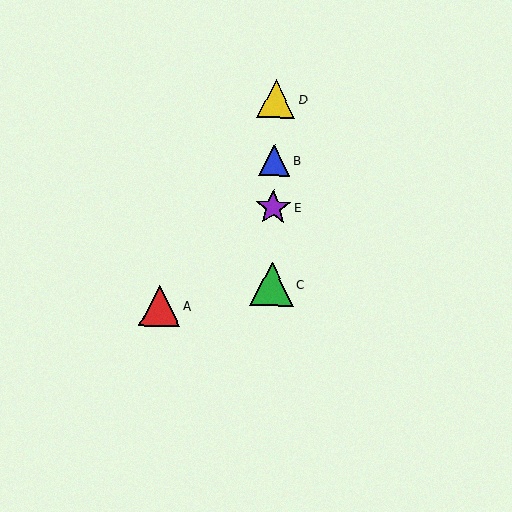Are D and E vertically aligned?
Yes, both are at x≈276.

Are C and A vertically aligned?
No, C is at x≈272 and A is at x≈160.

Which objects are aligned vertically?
Objects B, C, D, E are aligned vertically.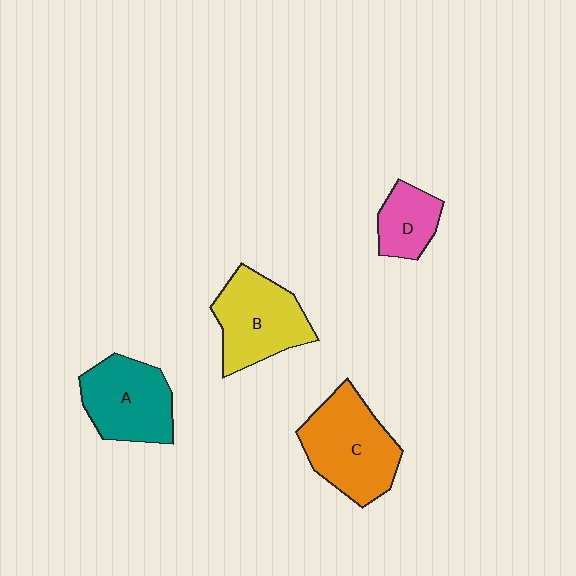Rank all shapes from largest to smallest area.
From largest to smallest: C (orange), B (yellow), A (teal), D (pink).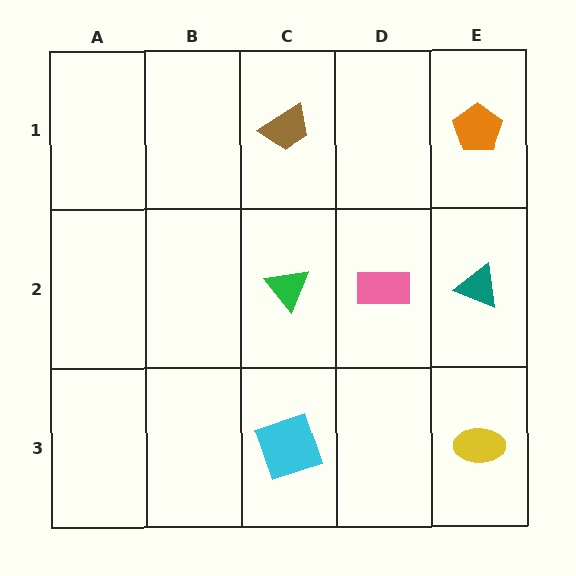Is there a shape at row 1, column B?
No, that cell is empty.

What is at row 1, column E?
An orange pentagon.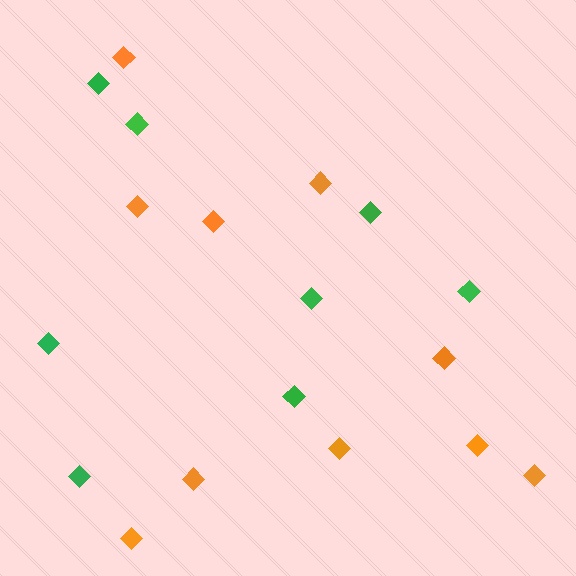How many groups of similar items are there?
There are 2 groups: one group of orange diamonds (10) and one group of green diamonds (8).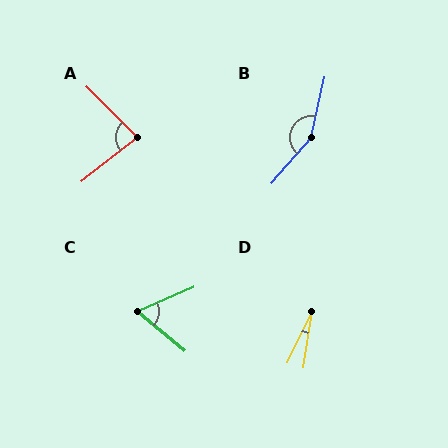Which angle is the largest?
B, at approximately 151 degrees.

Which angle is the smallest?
D, at approximately 17 degrees.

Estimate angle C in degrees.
Approximately 64 degrees.